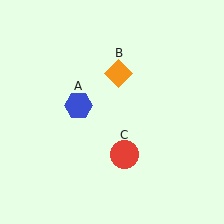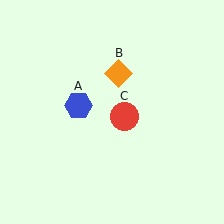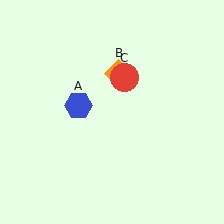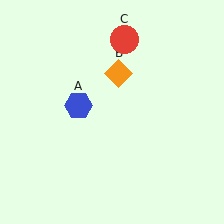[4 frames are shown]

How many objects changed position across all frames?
1 object changed position: red circle (object C).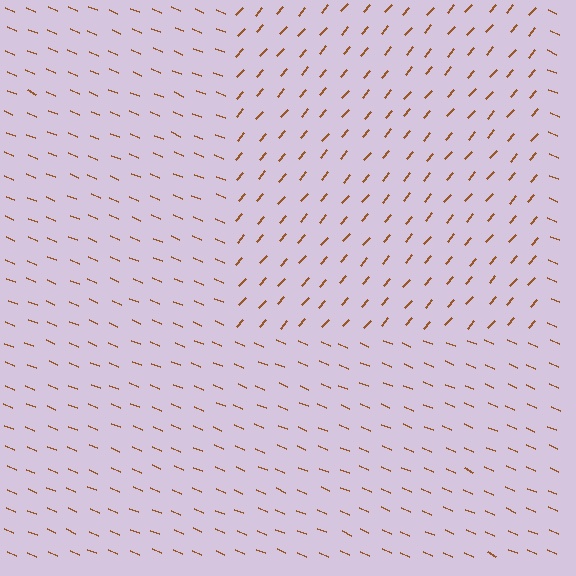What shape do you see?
I see a rectangle.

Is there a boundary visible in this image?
Yes, there is a texture boundary formed by a change in line orientation.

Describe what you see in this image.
The image is filled with small brown line segments. A rectangle region in the image has lines oriented differently from the surrounding lines, creating a visible texture boundary.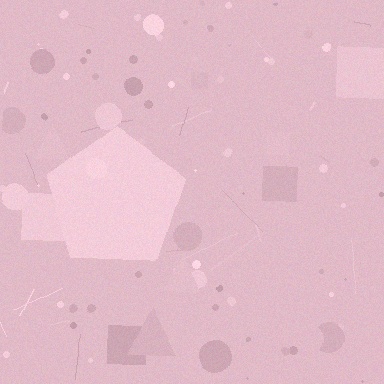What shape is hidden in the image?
A pentagon is hidden in the image.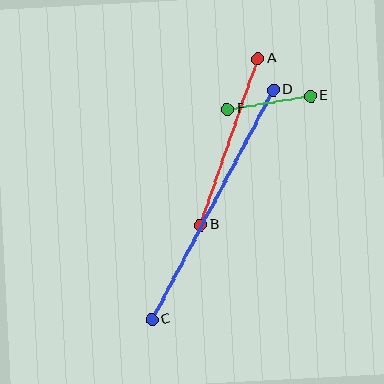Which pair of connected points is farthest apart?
Points C and D are farthest apart.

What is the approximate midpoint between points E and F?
The midpoint is at approximately (269, 103) pixels.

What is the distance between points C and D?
The distance is approximately 260 pixels.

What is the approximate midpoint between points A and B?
The midpoint is at approximately (229, 142) pixels.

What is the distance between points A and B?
The distance is approximately 176 pixels.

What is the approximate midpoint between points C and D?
The midpoint is at approximately (212, 205) pixels.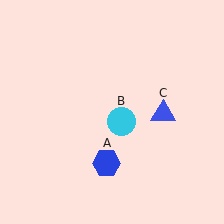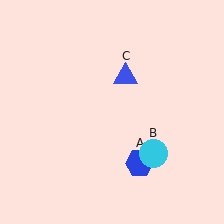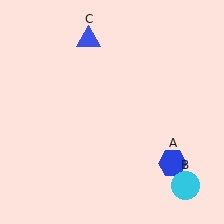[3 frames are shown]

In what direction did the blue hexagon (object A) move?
The blue hexagon (object A) moved right.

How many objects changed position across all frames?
3 objects changed position: blue hexagon (object A), cyan circle (object B), blue triangle (object C).